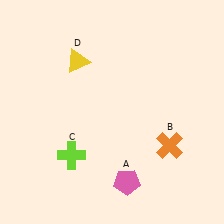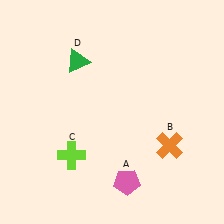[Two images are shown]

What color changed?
The triangle (D) changed from yellow in Image 1 to green in Image 2.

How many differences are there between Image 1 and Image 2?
There is 1 difference between the two images.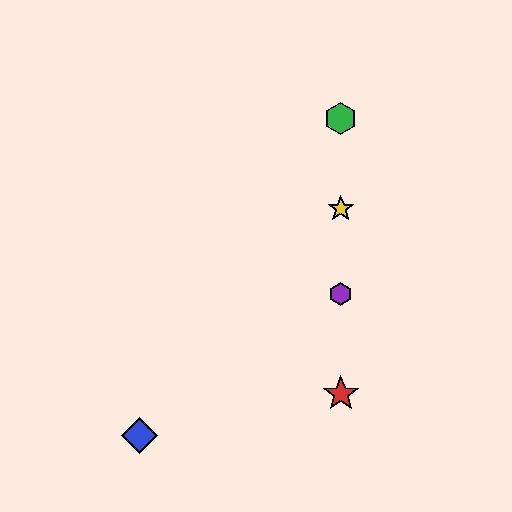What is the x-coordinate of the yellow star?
The yellow star is at x≈341.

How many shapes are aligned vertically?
4 shapes (the red star, the green hexagon, the yellow star, the purple hexagon) are aligned vertically.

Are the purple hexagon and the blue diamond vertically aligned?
No, the purple hexagon is at x≈341 and the blue diamond is at x≈139.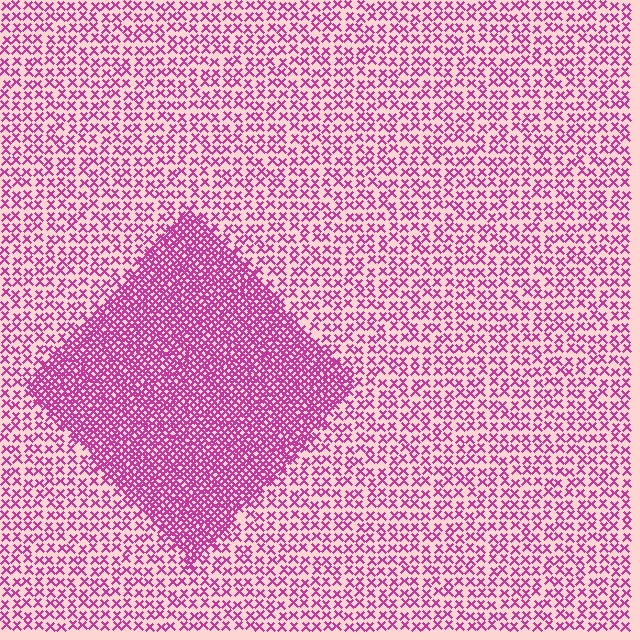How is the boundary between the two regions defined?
The boundary is defined by a change in element density (approximately 2.6x ratio). All elements are the same color, size, and shape.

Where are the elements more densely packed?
The elements are more densely packed inside the diamond boundary.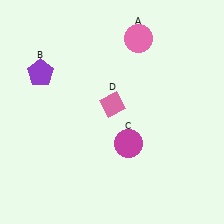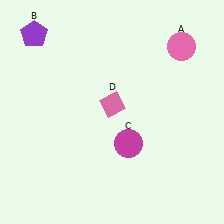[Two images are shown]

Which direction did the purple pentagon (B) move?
The purple pentagon (B) moved up.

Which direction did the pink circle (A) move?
The pink circle (A) moved right.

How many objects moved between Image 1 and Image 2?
2 objects moved between the two images.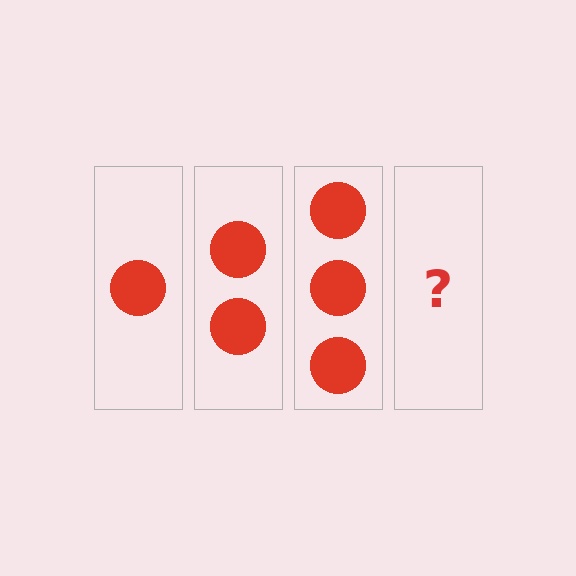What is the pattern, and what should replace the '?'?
The pattern is that each step adds one more circle. The '?' should be 4 circles.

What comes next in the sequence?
The next element should be 4 circles.